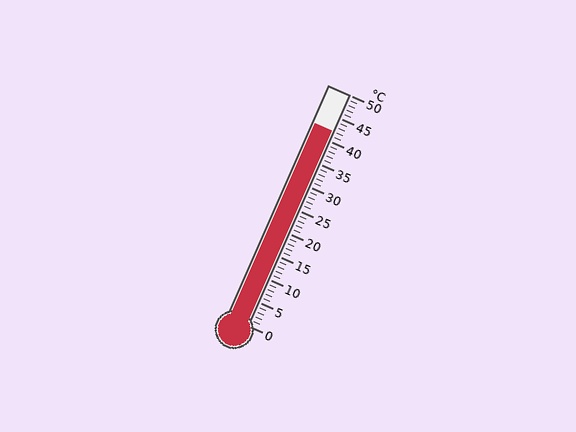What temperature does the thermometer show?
The thermometer shows approximately 42°C.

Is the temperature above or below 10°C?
The temperature is above 10°C.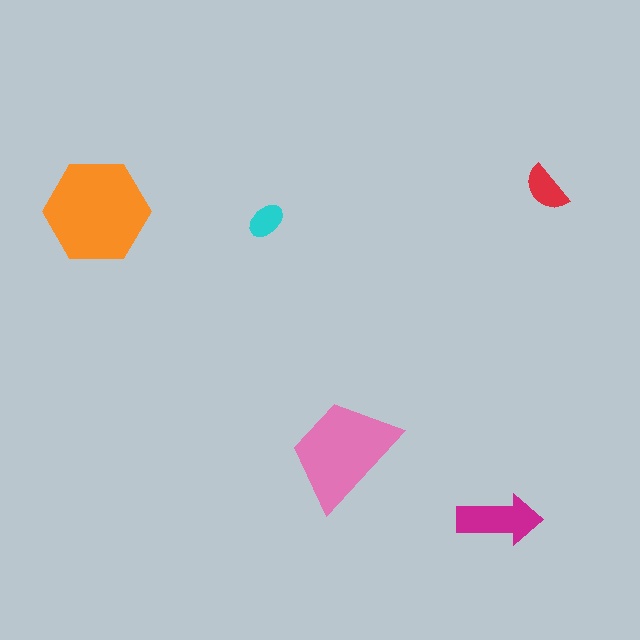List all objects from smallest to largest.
The cyan ellipse, the red semicircle, the magenta arrow, the pink trapezoid, the orange hexagon.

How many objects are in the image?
There are 5 objects in the image.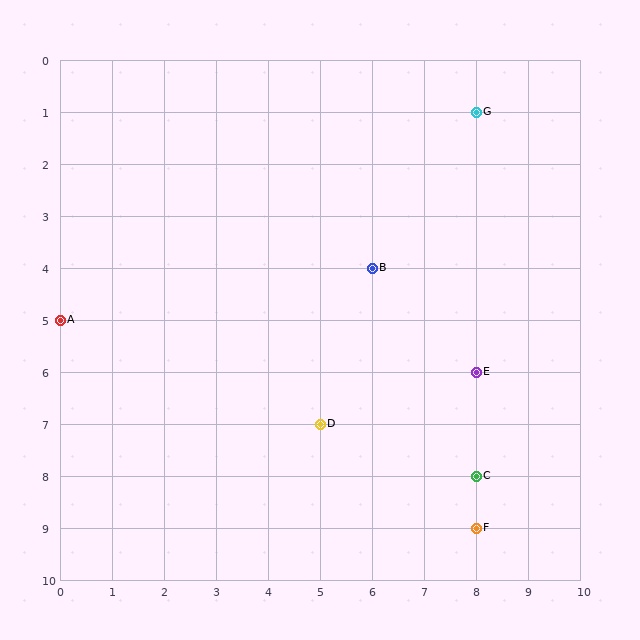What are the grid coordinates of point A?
Point A is at grid coordinates (0, 5).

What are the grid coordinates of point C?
Point C is at grid coordinates (8, 8).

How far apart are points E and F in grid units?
Points E and F are 3 rows apart.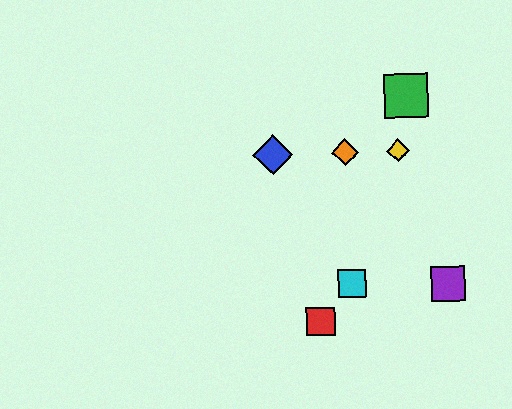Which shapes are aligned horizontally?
The blue diamond, the yellow diamond, the orange diamond are aligned horizontally.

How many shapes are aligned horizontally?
3 shapes (the blue diamond, the yellow diamond, the orange diamond) are aligned horizontally.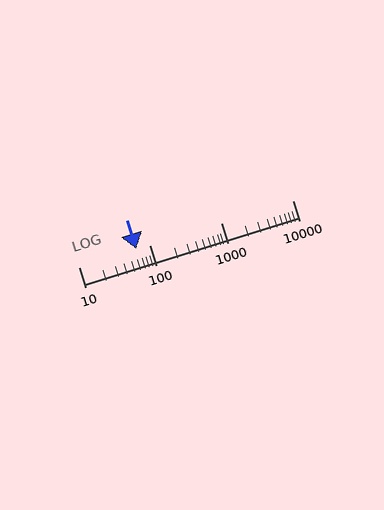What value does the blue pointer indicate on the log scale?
The pointer indicates approximately 64.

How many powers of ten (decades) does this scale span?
The scale spans 3 decades, from 10 to 10000.